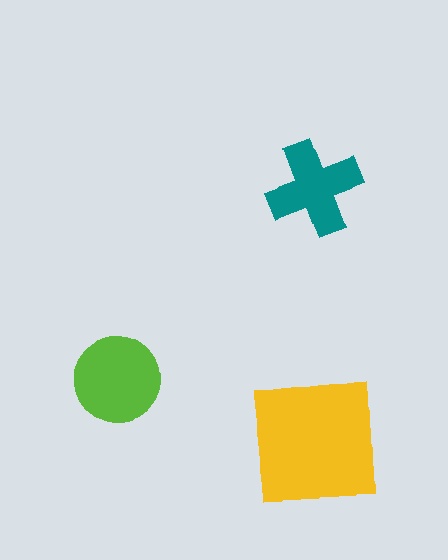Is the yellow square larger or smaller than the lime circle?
Larger.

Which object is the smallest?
The teal cross.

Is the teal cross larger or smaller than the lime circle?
Smaller.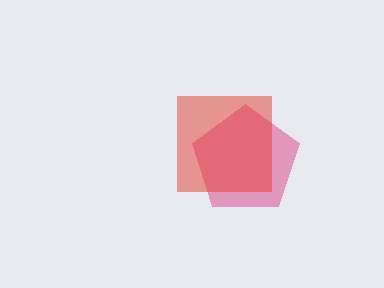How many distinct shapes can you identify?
There are 2 distinct shapes: a pink pentagon, a red square.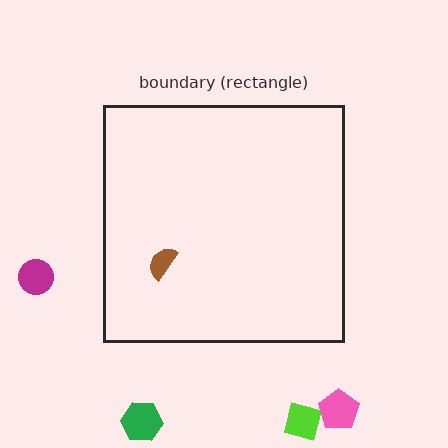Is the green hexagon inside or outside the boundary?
Outside.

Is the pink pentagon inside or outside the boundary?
Outside.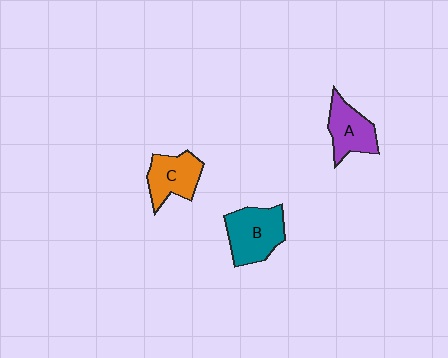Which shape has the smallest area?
Shape A (purple).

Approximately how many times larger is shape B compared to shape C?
Approximately 1.2 times.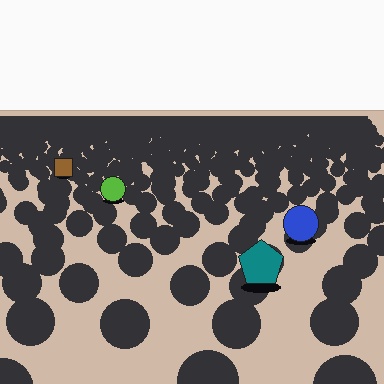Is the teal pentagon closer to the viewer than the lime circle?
Yes. The teal pentagon is closer — you can tell from the texture gradient: the ground texture is coarser near it.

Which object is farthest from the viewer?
The brown square is farthest from the viewer. It appears smaller and the ground texture around it is denser.